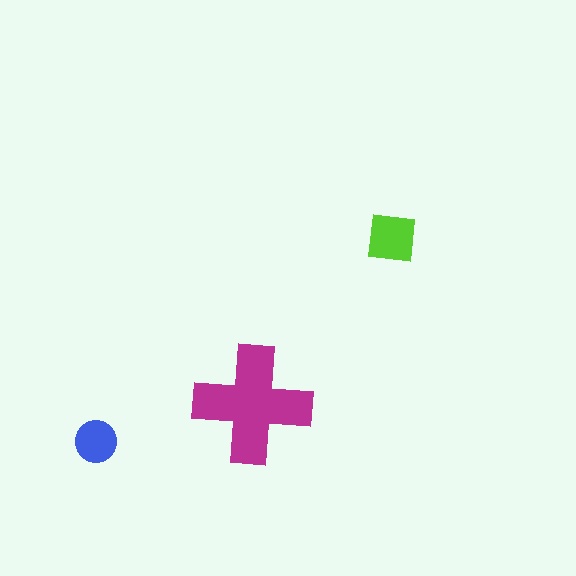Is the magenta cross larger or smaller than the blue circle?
Larger.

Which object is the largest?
The magenta cross.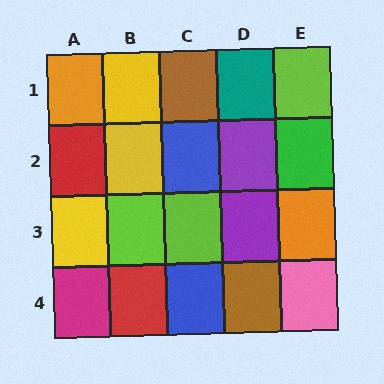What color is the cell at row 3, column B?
Lime.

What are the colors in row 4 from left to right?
Magenta, red, blue, brown, pink.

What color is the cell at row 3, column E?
Orange.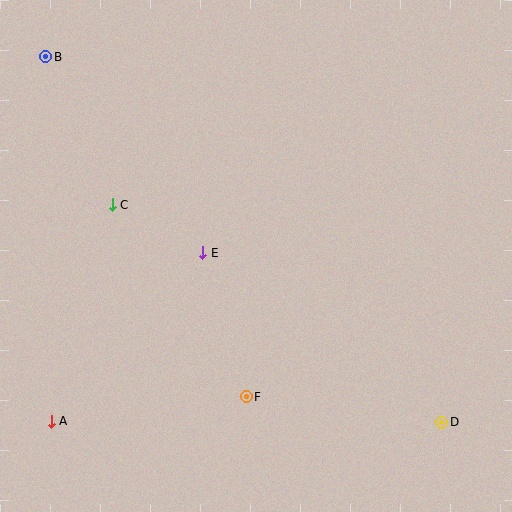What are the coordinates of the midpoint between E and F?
The midpoint between E and F is at (224, 325).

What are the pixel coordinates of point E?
Point E is at (203, 253).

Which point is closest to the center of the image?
Point E at (203, 253) is closest to the center.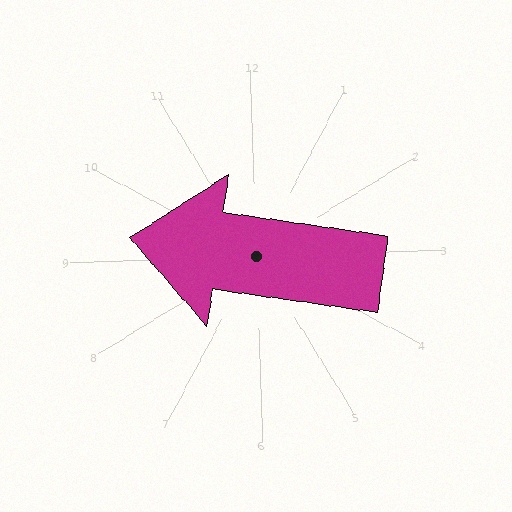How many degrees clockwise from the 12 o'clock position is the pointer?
Approximately 280 degrees.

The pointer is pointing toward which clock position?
Roughly 9 o'clock.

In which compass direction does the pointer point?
West.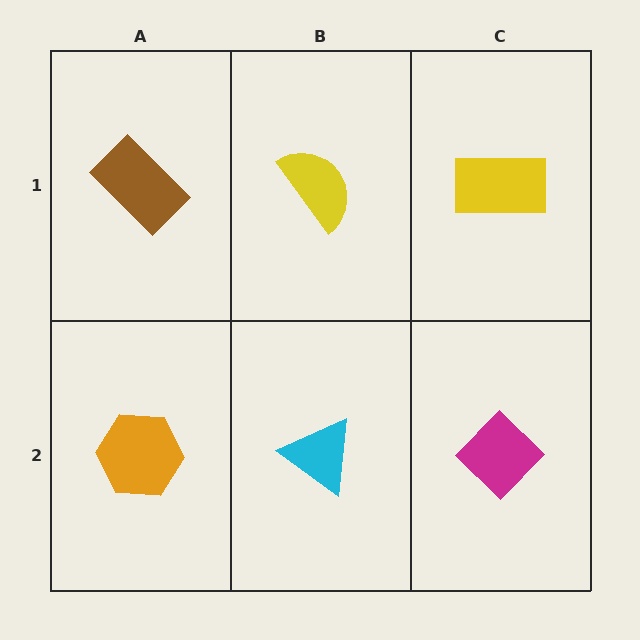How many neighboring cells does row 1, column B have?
3.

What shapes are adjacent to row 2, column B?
A yellow semicircle (row 1, column B), an orange hexagon (row 2, column A), a magenta diamond (row 2, column C).